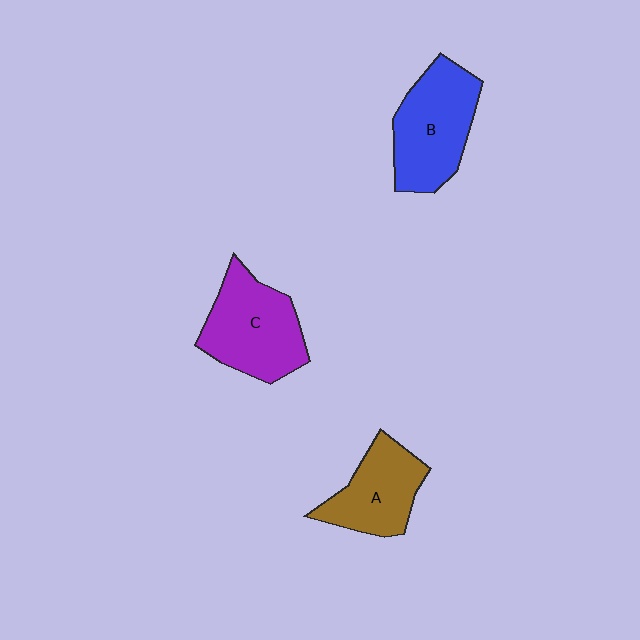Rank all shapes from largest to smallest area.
From largest to smallest: B (blue), C (purple), A (brown).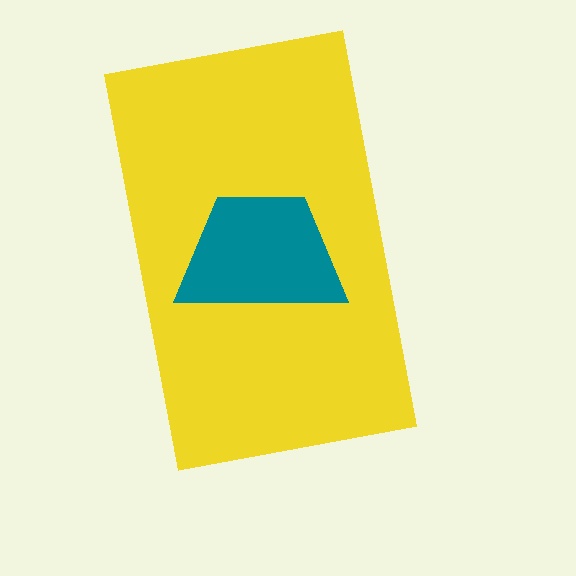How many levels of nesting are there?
2.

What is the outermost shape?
The yellow rectangle.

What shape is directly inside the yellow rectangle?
The teal trapezoid.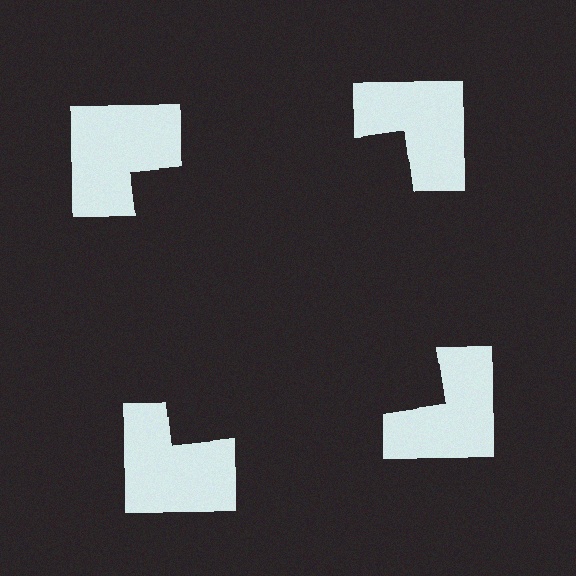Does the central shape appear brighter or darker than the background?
It typically appears slightly darker than the background, even though no actual brightness change is drawn.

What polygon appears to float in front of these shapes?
An illusory square — its edges are inferred from the aligned wedge cuts in the notched squares, not physically drawn.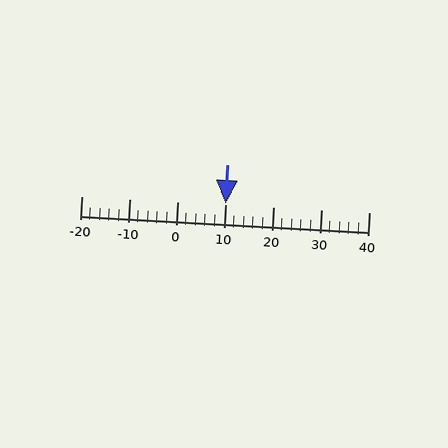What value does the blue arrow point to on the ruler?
The blue arrow points to approximately 10.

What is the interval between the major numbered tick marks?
The major tick marks are spaced 10 units apart.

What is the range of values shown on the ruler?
The ruler shows values from -20 to 40.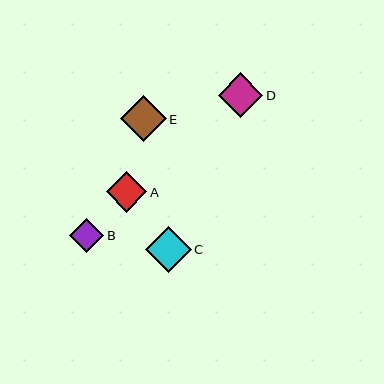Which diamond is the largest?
Diamond E is the largest with a size of approximately 46 pixels.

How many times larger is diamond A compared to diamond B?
Diamond A is approximately 1.2 times the size of diamond B.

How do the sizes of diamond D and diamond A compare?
Diamond D and diamond A are approximately the same size.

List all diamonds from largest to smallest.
From largest to smallest: E, C, D, A, B.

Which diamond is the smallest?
Diamond B is the smallest with a size of approximately 34 pixels.